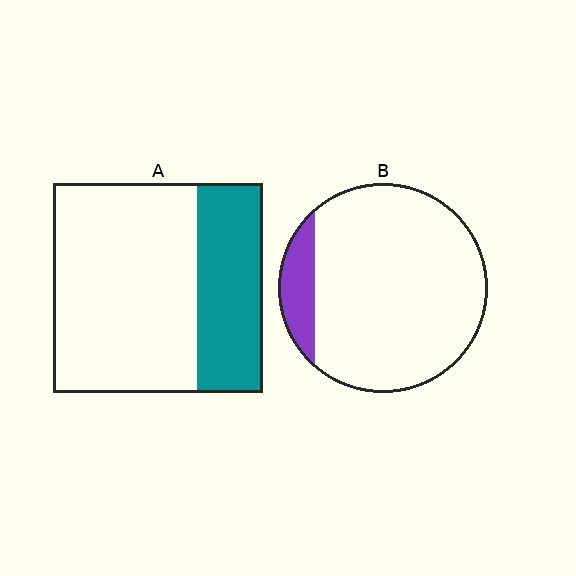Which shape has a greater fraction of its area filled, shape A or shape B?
Shape A.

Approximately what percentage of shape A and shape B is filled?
A is approximately 30% and B is approximately 10%.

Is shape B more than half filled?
No.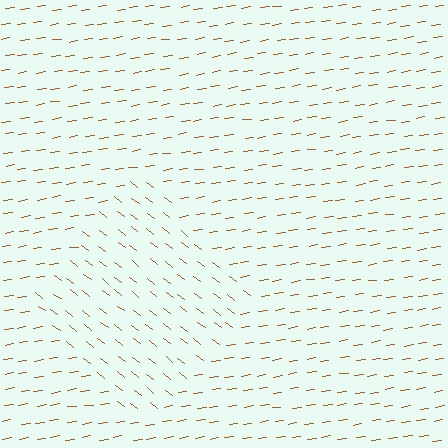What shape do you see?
I see a diamond.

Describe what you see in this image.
The image is filled with small brown line segments. A diamond region in the image has lines oriented differently from the surrounding lines, creating a visible texture boundary.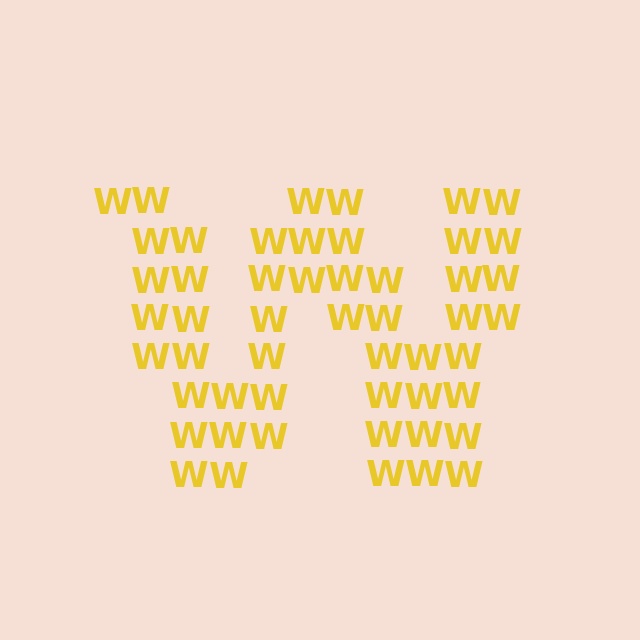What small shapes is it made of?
It is made of small letter W's.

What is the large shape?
The large shape is the letter W.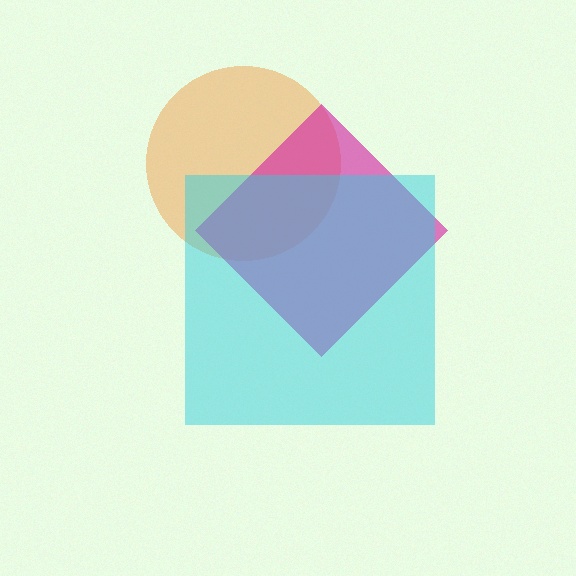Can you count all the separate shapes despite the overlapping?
Yes, there are 3 separate shapes.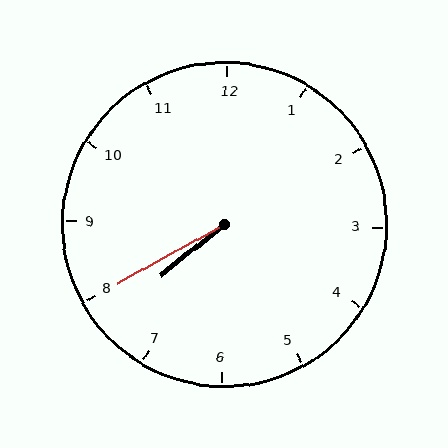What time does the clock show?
7:40.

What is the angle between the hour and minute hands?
Approximately 10 degrees.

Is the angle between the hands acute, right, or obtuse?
It is acute.